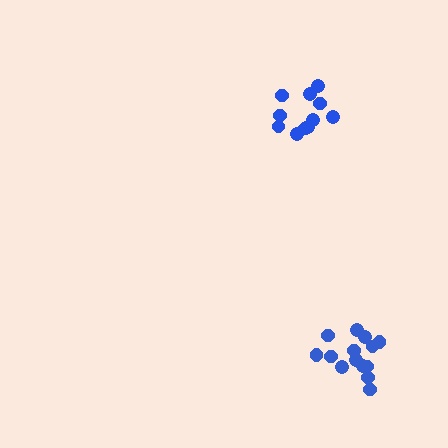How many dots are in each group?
Group 1: 11 dots, Group 2: 14 dots (25 total).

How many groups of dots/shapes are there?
There are 2 groups.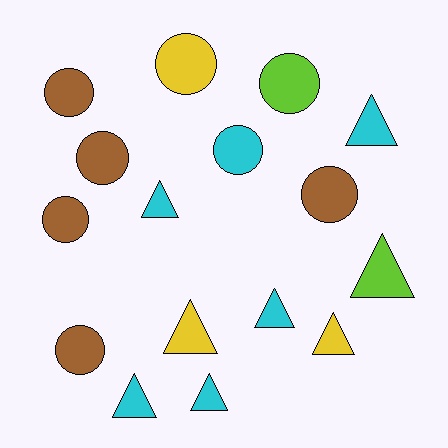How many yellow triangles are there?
There are 2 yellow triangles.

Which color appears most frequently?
Cyan, with 6 objects.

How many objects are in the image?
There are 16 objects.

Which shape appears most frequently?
Triangle, with 8 objects.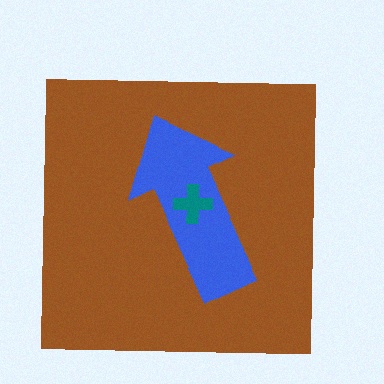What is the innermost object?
The teal cross.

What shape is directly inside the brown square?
The blue arrow.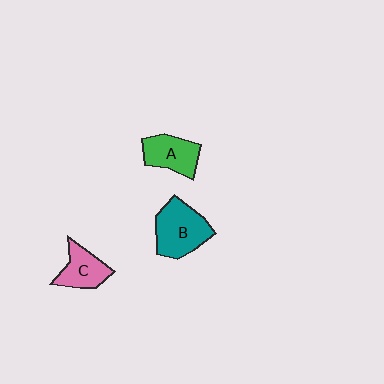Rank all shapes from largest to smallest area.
From largest to smallest: B (teal), A (green), C (pink).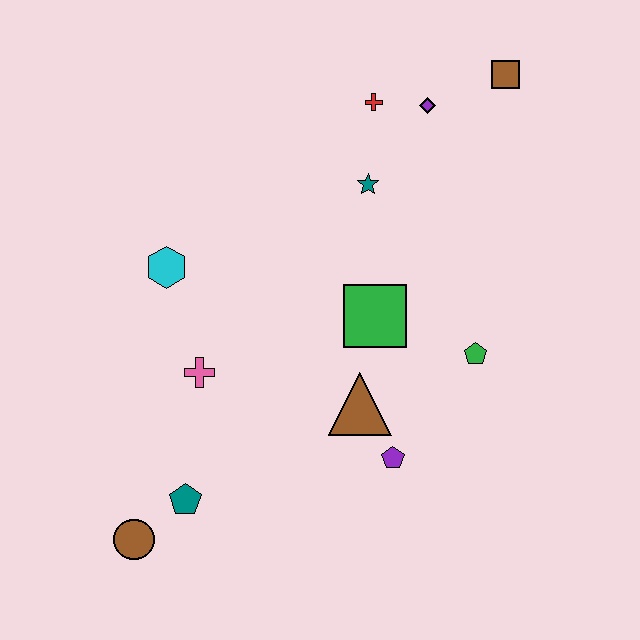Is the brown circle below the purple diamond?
Yes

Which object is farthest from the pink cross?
The brown square is farthest from the pink cross.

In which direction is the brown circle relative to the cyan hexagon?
The brown circle is below the cyan hexagon.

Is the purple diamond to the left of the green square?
No